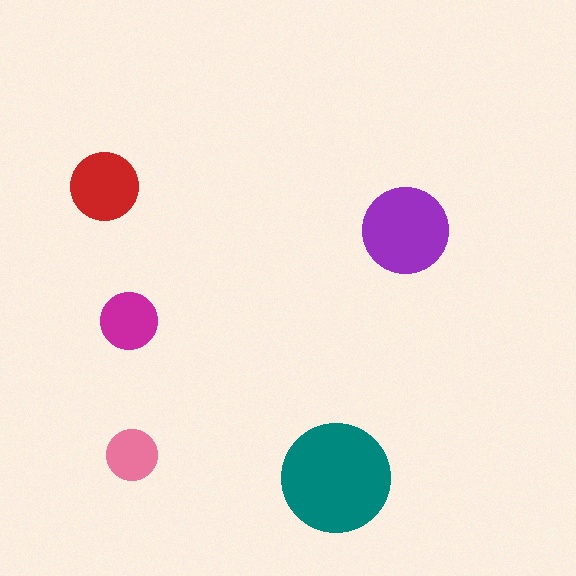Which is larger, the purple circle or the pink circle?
The purple one.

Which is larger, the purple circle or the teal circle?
The teal one.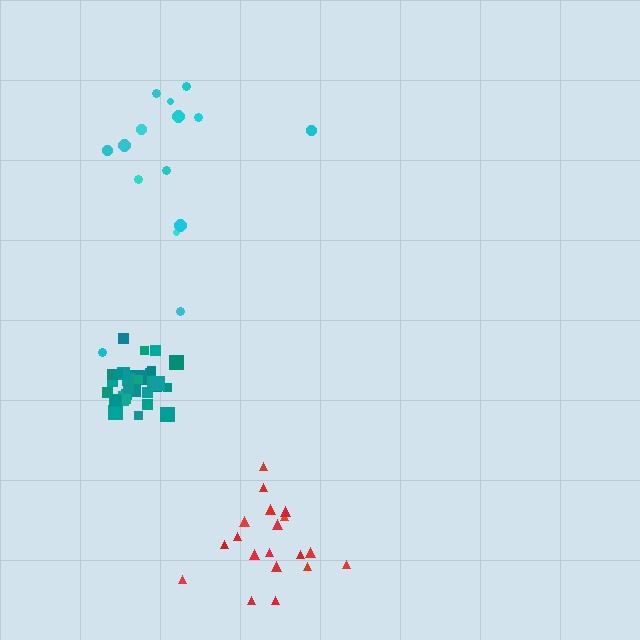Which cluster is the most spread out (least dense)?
Cyan.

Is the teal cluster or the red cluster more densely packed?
Teal.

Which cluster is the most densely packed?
Teal.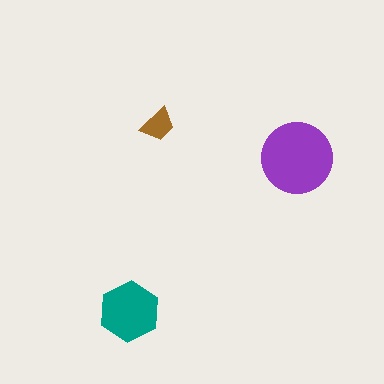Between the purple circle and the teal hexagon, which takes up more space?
The purple circle.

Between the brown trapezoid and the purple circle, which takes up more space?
The purple circle.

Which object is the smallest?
The brown trapezoid.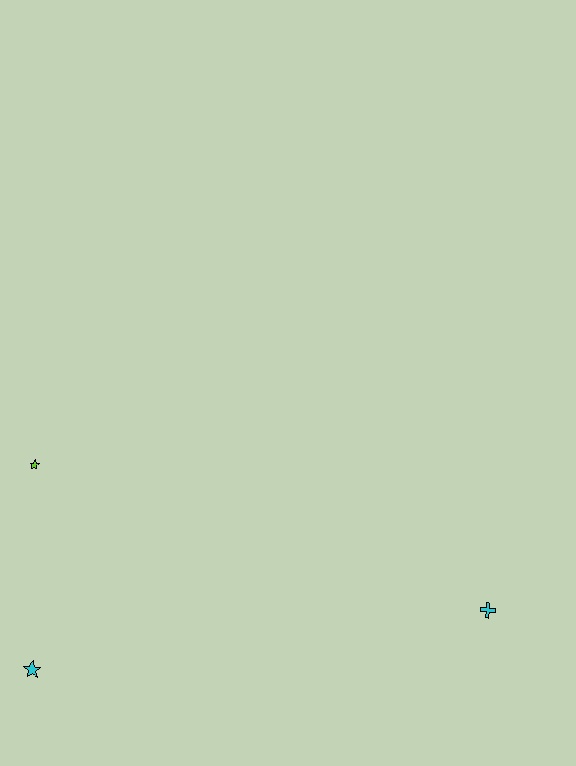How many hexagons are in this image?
There are no hexagons.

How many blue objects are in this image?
There are no blue objects.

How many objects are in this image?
There are 3 objects.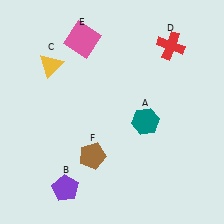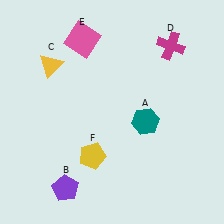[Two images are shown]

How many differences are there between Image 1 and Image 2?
There are 2 differences between the two images.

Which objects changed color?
D changed from red to magenta. F changed from brown to yellow.